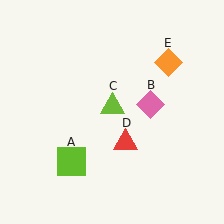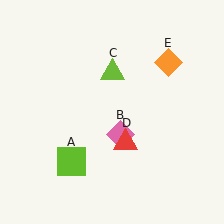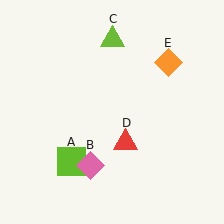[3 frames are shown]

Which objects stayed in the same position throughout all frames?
Lime square (object A) and red triangle (object D) and orange diamond (object E) remained stationary.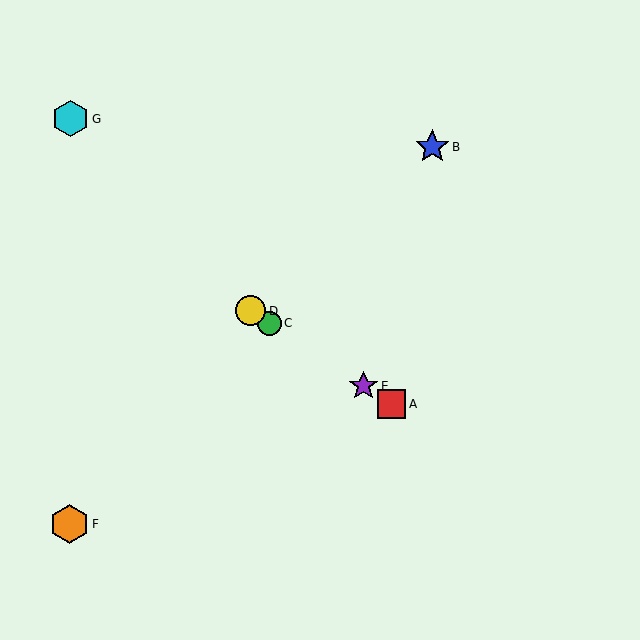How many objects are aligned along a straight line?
4 objects (A, C, D, E) are aligned along a straight line.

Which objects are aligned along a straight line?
Objects A, C, D, E are aligned along a straight line.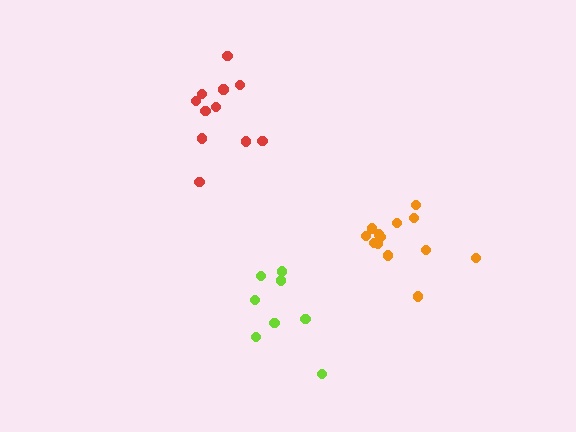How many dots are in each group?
Group 1: 13 dots, Group 2: 13 dots, Group 3: 8 dots (34 total).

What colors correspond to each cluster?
The clusters are colored: red, orange, lime.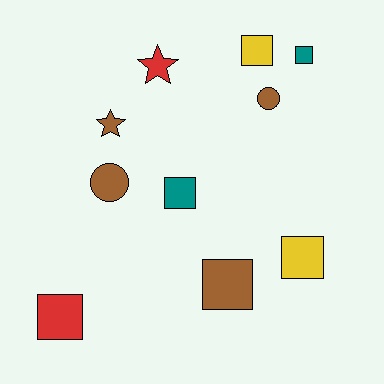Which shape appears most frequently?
Square, with 6 objects.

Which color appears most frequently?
Brown, with 4 objects.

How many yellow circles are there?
There are no yellow circles.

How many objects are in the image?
There are 10 objects.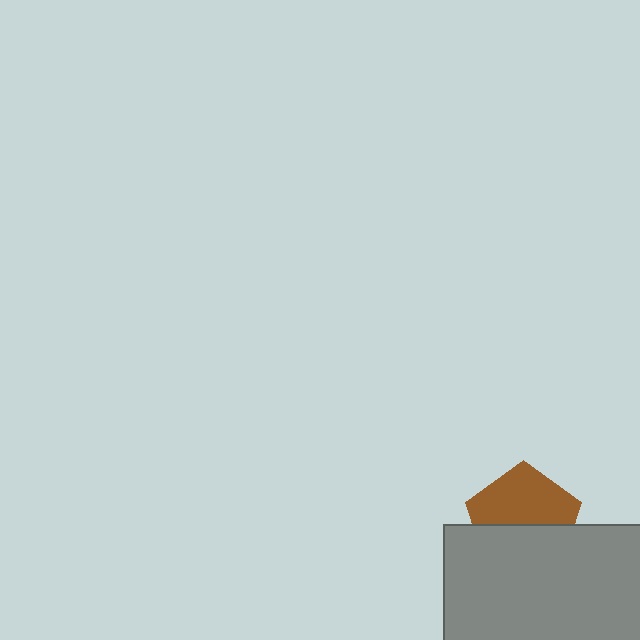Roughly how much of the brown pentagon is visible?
About half of it is visible (roughly 53%).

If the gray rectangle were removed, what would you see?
You would see the complete brown pentagon.